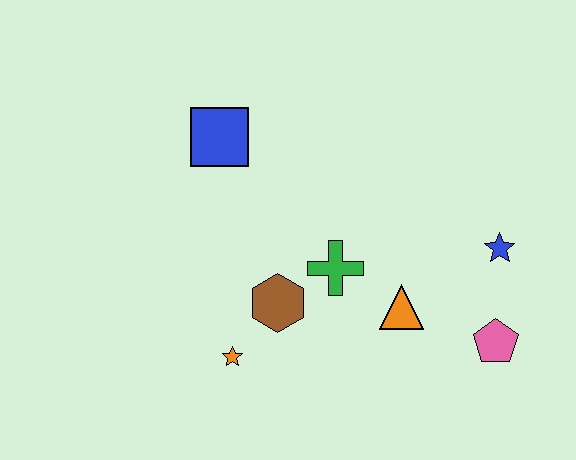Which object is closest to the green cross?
The brown hexagon is closest to the green cross.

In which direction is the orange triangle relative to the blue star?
The orange triangle is to the left of the blue star.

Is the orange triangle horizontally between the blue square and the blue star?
Yes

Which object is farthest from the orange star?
The blue star is farthest from the orange star.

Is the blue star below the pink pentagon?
No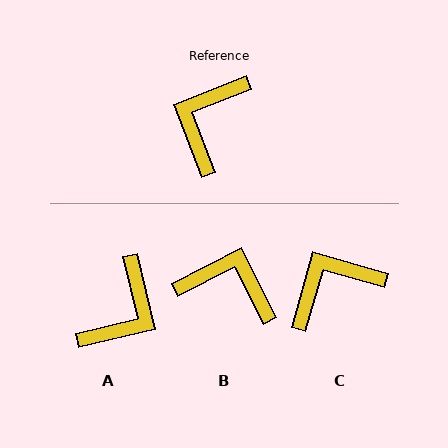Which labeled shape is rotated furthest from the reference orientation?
A, about 172 degrees away.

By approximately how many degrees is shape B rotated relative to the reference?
Approximately 84 degrees clockwise.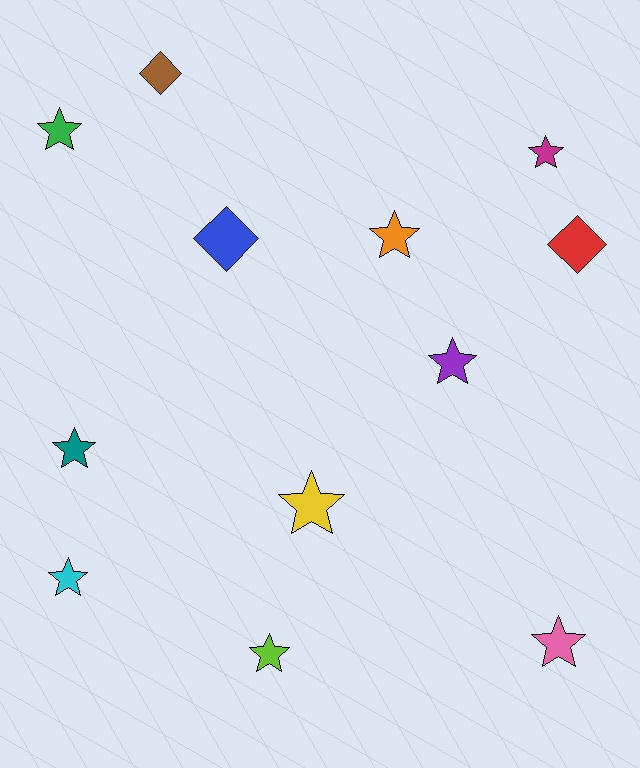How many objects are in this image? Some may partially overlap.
There are 12 objects.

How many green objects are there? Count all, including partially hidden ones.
There is 1 green object.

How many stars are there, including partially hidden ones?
There are 9 stars.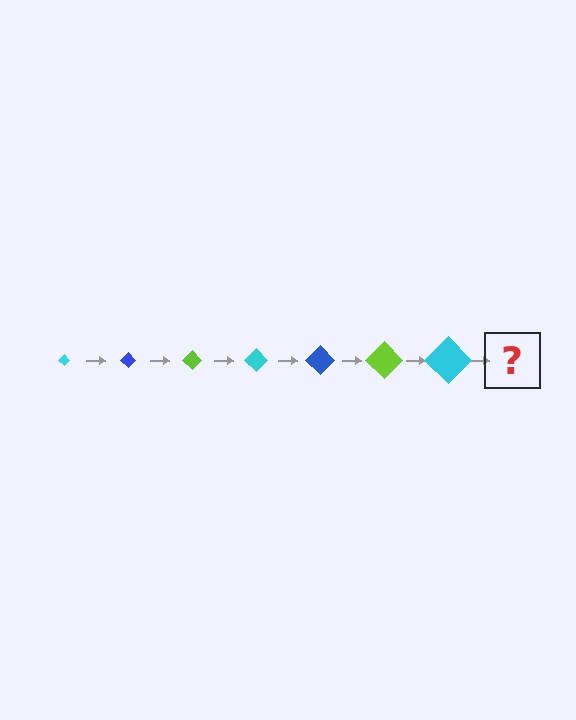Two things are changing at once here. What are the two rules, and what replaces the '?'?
The two rules are that the diamond grows larger each step and the color cycles through cyan, blue, and lime. The '?' should be a blue diamond, larger than the previous one.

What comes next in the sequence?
The next element should be a blue diamond, larger than the previous one.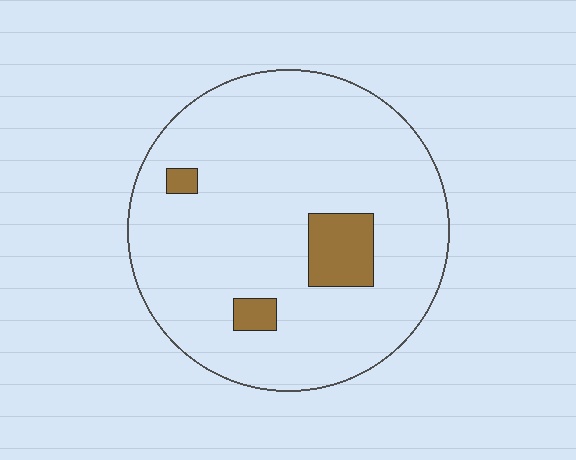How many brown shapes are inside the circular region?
3.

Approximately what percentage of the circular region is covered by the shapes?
Approximately 10%.